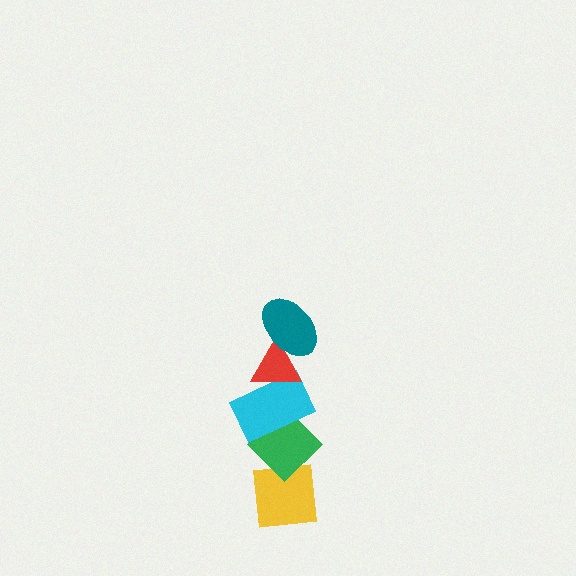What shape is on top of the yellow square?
The green diamond is on top of the yellow square.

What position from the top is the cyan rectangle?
The cyan rectangle is 3rd from the top.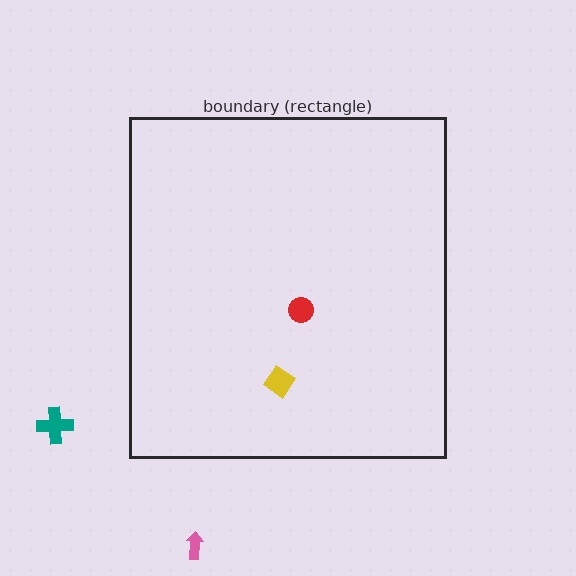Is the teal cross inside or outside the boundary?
Outside.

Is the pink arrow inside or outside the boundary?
Outside.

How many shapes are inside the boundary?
2 inside, 2 outside.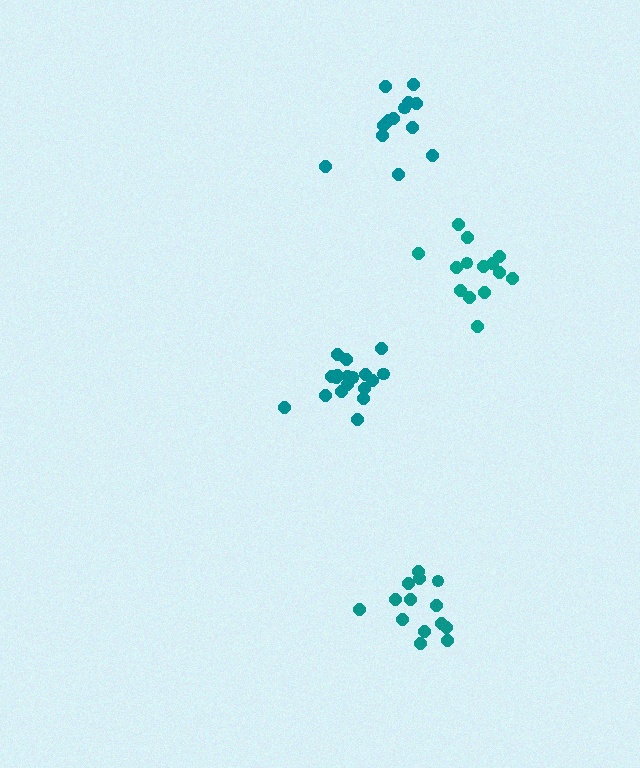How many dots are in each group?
Group 1: 14 dots, Group 2: 18 dots, Group 3: 14 dots, Group 4: 14 dots (60 total).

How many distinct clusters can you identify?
There are 4 distinct clusters.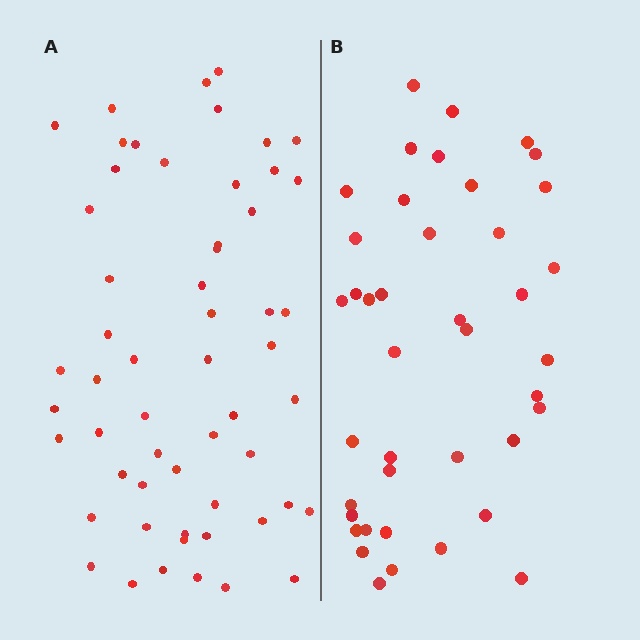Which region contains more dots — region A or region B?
Region A (the left region) has more dots.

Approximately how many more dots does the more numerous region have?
Region A has approximately 15 more dots than region B.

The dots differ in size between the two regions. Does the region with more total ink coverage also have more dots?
No. Region B has more total ink coverage because its dots are larger, but region A actually contains more individual dots. Total area can be misleading — the number of items is what matters here.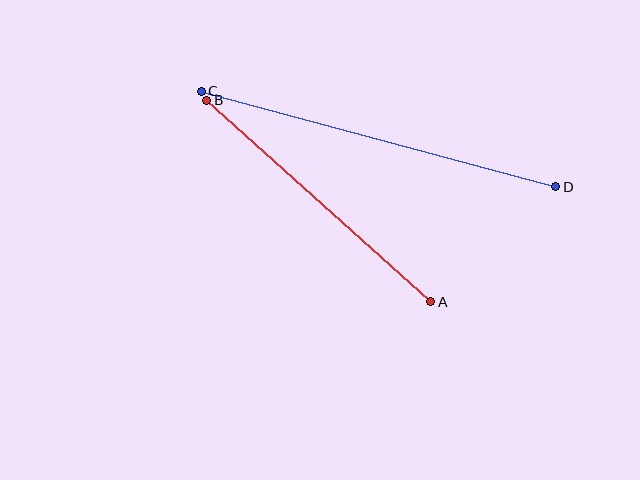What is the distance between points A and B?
The distance is approximately 302 pixels.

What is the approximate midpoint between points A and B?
The midpoint is at approximately (319, 201) pixels.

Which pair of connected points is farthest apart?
Points C and D are farthest apart.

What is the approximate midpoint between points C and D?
The midpoint is at approximately (379, 139) pixels.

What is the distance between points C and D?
The distance is approximately 367 pixels.